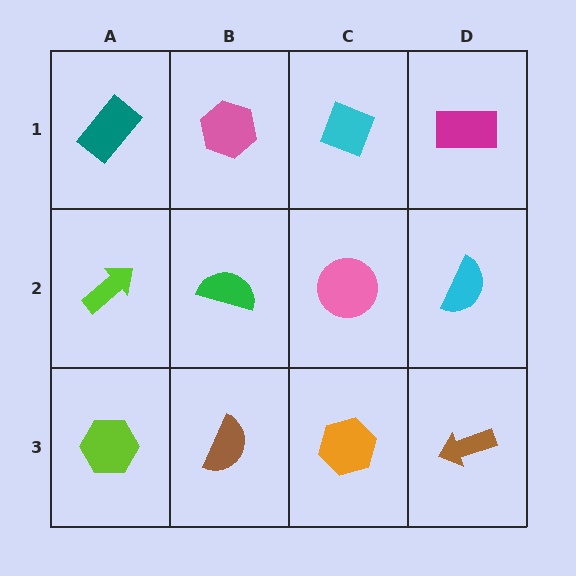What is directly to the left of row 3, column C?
A brown semicircle.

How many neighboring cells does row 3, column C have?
3.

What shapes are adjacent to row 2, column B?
A pink hexagon (row 1, column B), a brown semicircle (row 3, column B), a lime arrow (row 2, column A), a pink circle (row 2, column C).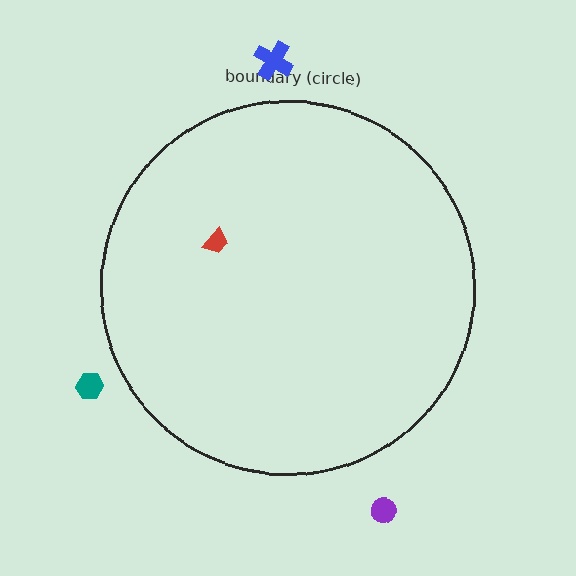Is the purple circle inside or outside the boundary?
Outside.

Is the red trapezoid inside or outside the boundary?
Inside.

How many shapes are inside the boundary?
1 inside, 3 outside.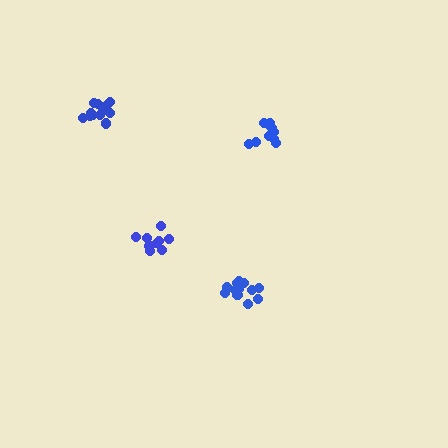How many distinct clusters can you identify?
There are 4 distinct clusters.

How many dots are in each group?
Group 1: 9 dots, Group 2: 11 dots, Group 3: 15 dots, Group 4: 12 dots (47 total).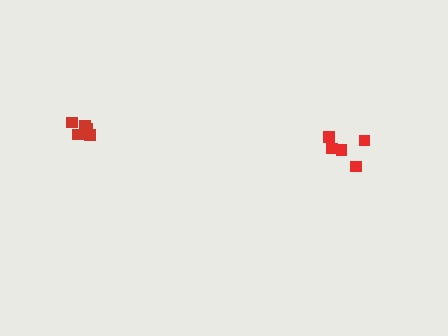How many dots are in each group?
Group 1: 5 dots, Group 2: 5 dots (10 total).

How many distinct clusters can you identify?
There are 2 distinct clusters.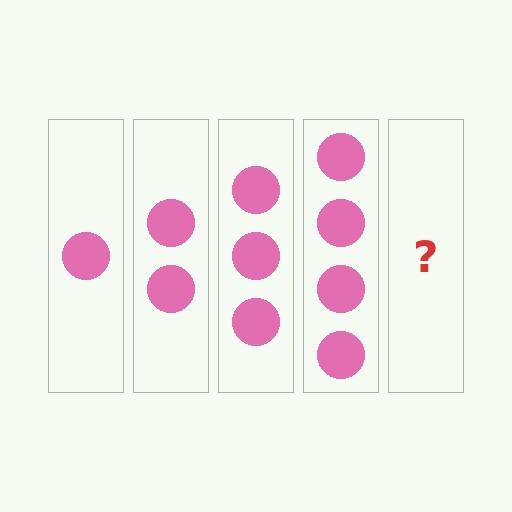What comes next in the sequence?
The next element should be 5 circles.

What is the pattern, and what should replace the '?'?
The pattern is that each step adds one more circle. The '?' should be 5 circles.